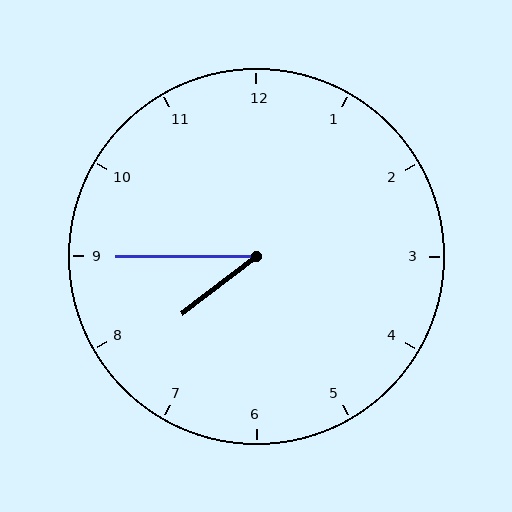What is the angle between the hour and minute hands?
Approximately 38 degrees.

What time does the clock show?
7:45.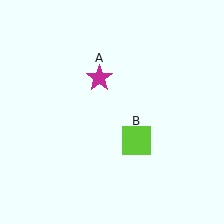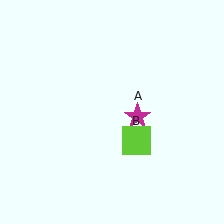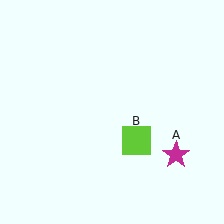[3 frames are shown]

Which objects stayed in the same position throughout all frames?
Lime square (object B) remained stationary.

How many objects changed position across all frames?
1 object changed position: magenta star (object A).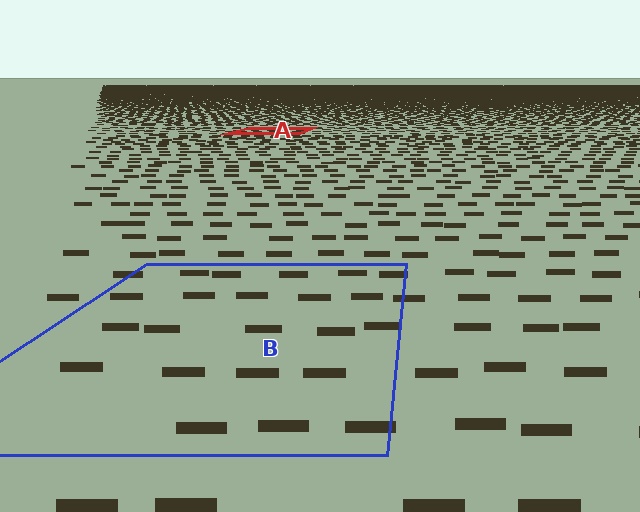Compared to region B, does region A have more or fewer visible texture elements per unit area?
Region A has more texture elements per unit area — they are packed more densely because it is farther away.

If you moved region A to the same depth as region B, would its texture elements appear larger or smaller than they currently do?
They would appear larger. At a closer depth, the same texture elements are projected at a bigger on-screen size.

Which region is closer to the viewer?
Region B is closer. The texture elements there are larger and more spread out.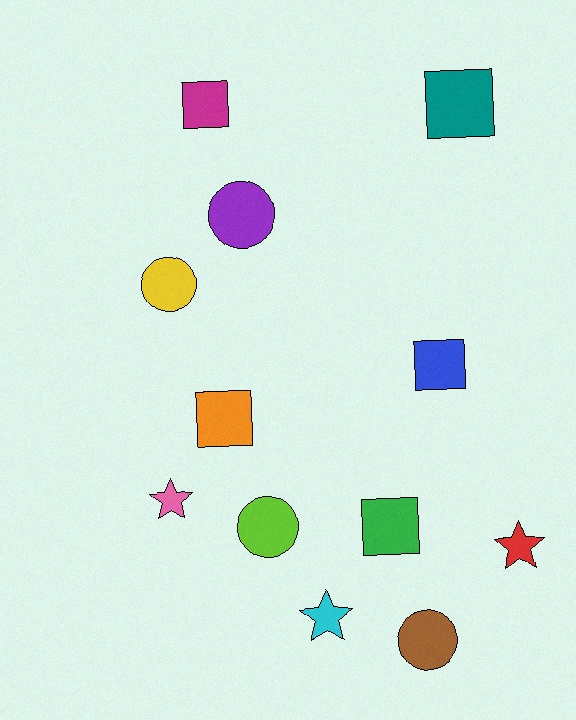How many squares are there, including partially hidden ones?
There are 5 squares.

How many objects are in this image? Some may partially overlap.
There are 12 objects.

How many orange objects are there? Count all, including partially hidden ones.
There is 1 orange object.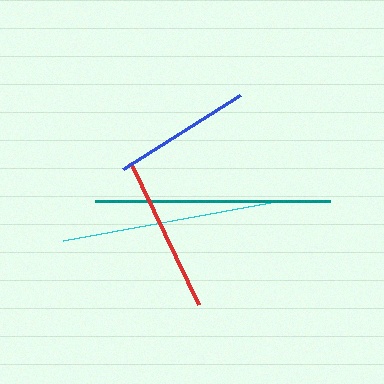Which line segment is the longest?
The teal line is the longest at approximately 235 pixels.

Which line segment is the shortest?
The blue line is the shortest at approximately 139 pixels.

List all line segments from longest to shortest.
From longest to shortest: teal, cyan, red, blue.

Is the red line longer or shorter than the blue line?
The red line is longer than the blue line.